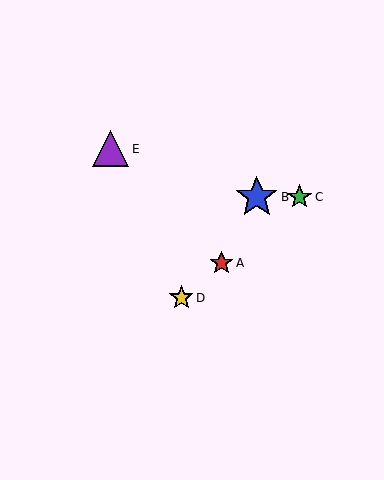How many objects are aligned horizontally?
2 objects (B, C) are aligned horizontally.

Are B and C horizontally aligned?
Yes, both are at y≈197.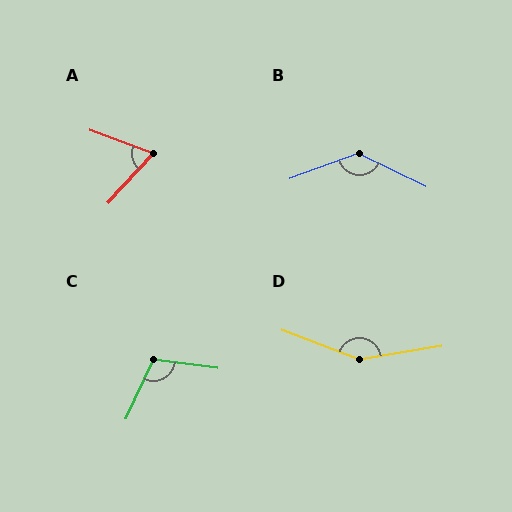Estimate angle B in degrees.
Approximately 134 degrees.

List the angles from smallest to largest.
A (68°), C (107°), B (134°), D (150°).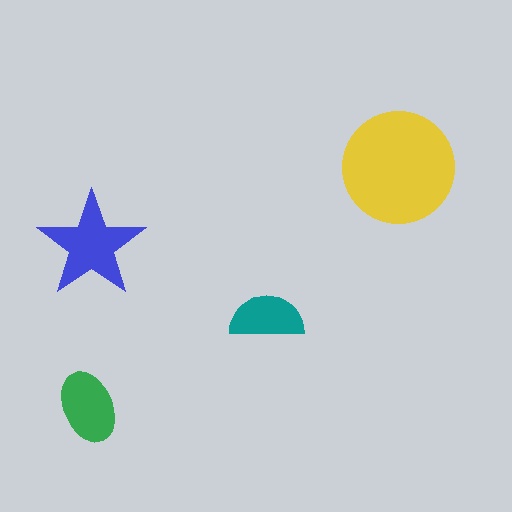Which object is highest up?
The yellow circle is topmost.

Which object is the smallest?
The teal semicircle.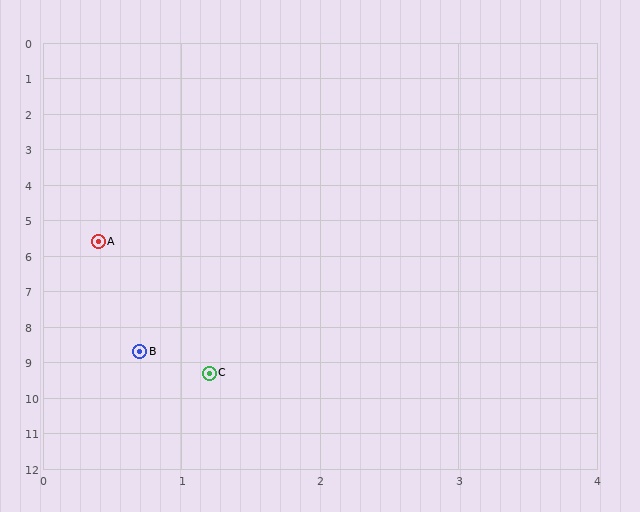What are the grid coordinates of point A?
Point A is at approximately (0.4, 5.6).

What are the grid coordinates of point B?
Point B is at approximately (0.7, 8.7).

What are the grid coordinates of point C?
Point C is at approximately (1.2, 9.3).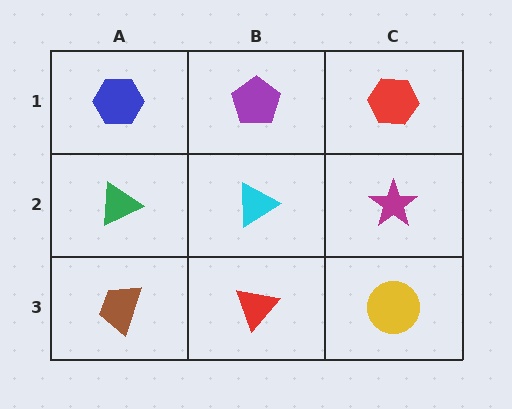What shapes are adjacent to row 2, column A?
A blue hexagon (row 1, column A), a brown trapezoid (row 3, column A), a cyan triangle (row 2, column B).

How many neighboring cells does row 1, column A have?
2.